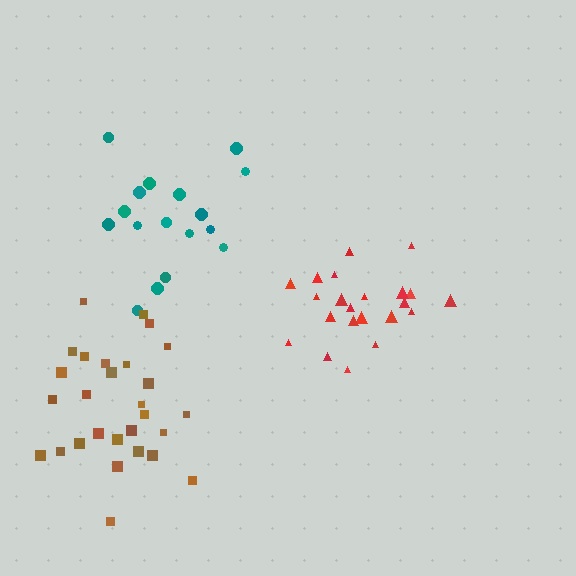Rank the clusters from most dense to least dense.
red, teal, brown.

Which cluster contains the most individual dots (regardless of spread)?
Brown (28).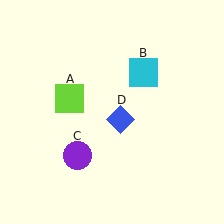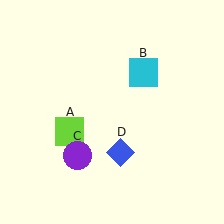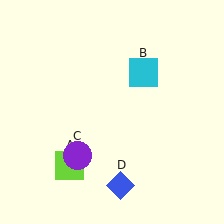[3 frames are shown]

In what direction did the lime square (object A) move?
The lime square (object A) moved down.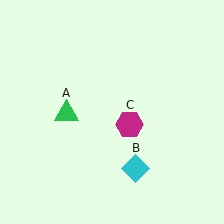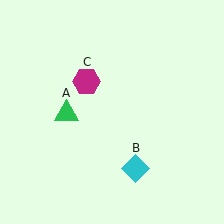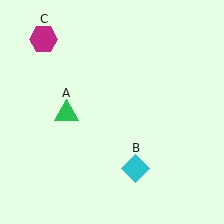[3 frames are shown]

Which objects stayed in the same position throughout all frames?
Green triangle (object A) and cyan diamond (object B) remained stationary.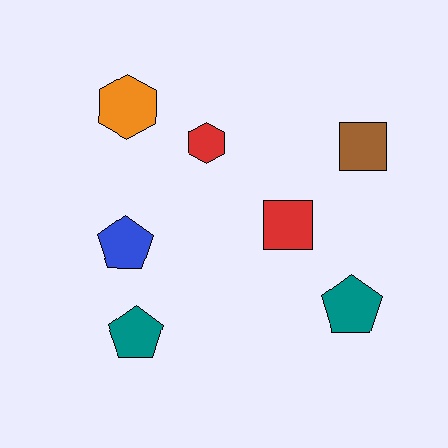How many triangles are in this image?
There are no triangles.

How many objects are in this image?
There are 7 objects.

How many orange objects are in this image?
There is 1 orange object.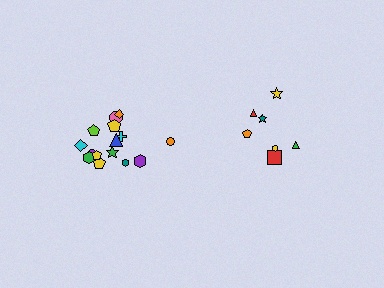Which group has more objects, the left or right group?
The left group.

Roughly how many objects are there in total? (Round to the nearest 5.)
Roughly 20 objects in total.